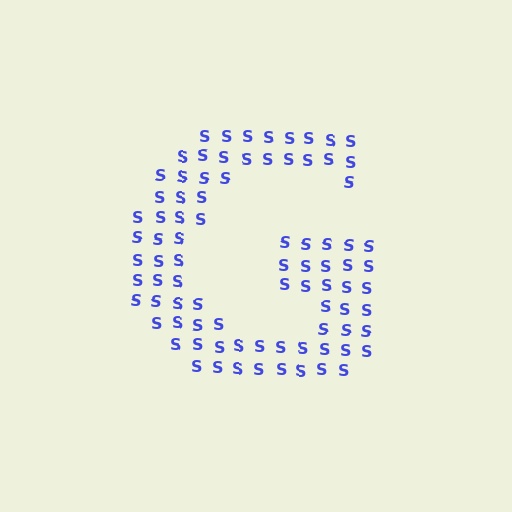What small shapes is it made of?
It is made of small letter S's.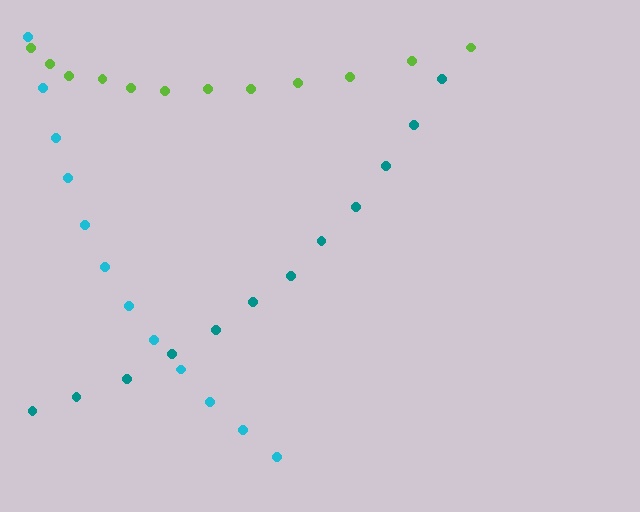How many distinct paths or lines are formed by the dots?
There are 3 distinct paths.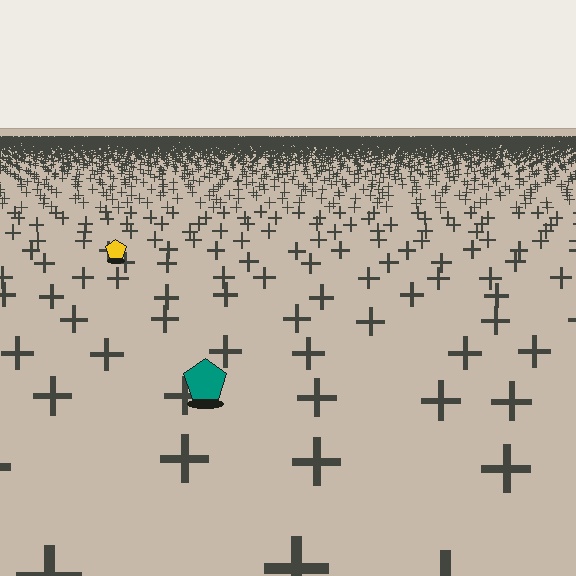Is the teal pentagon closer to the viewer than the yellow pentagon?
Yes. The teal pentagon is closer — you can tell from the texture gradient: the ground texture is coarser near it.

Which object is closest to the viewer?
The teal pentagon is closest. The texture marks near it are larger and more spread out.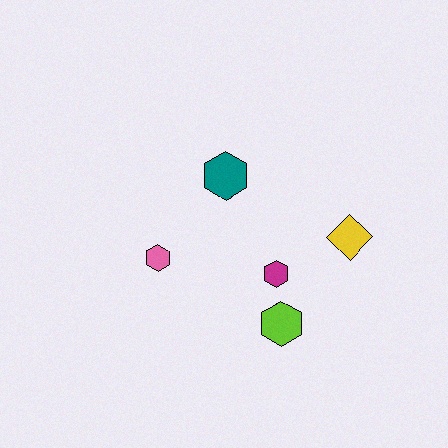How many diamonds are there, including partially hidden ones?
There is 1 diamond.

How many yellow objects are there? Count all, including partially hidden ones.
There is 1 yellow object.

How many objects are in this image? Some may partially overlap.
There are 5 objects.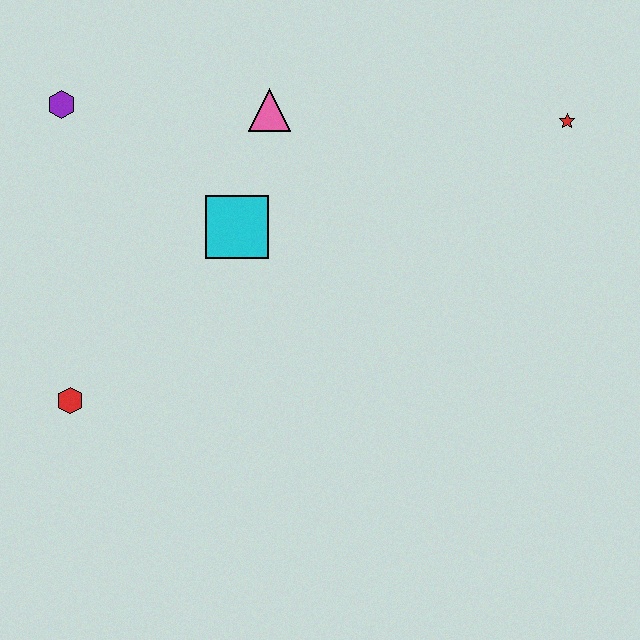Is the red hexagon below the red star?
Yes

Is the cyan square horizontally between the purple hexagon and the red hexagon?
No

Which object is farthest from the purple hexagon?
The red star is farthest from the purple hexagon.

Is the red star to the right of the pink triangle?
Yes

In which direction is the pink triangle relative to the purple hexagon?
The pink triangle is to the right of the purple hexagon.